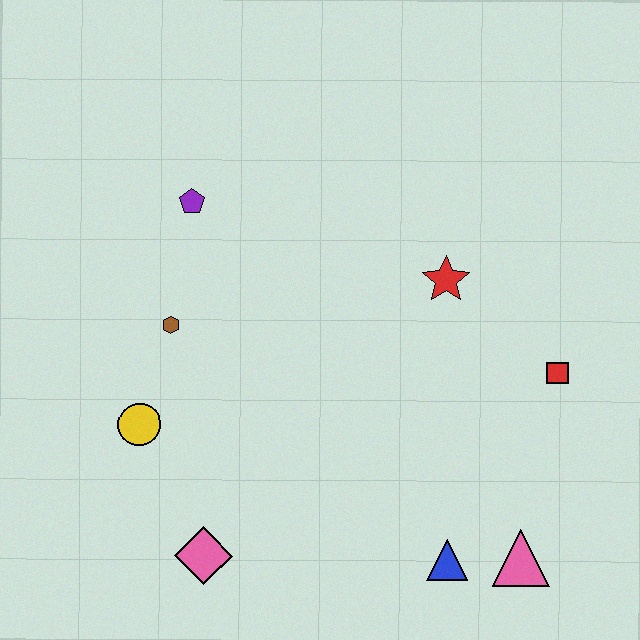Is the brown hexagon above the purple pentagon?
No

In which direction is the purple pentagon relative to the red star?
The purple pentagon is to the left of the red star.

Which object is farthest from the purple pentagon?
The pink triangle is farthest from the purple pentagon.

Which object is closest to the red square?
The red star is closest to the red square.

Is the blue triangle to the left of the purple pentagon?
No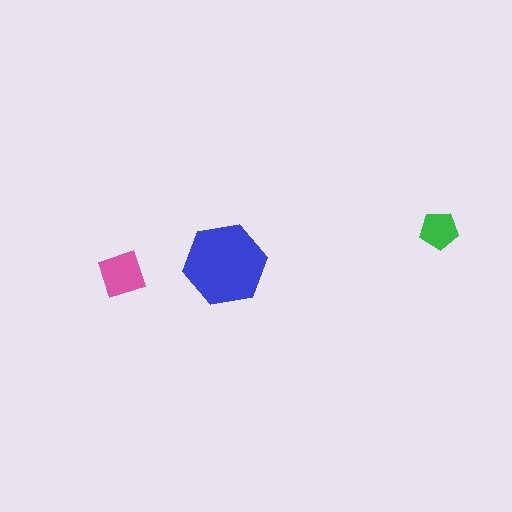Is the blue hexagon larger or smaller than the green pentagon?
Larger.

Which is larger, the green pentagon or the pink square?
The pink square.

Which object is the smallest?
The green pentagon.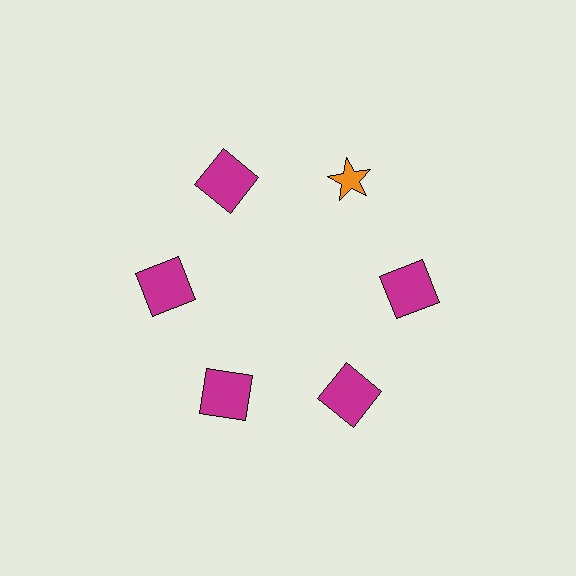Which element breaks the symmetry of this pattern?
The orange star at roughly the 1 o'clock position breaks the symmetry. All other shapes are magenta squares.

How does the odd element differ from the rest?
It differs in both color (orange instead of magenta) and shape (star instead of square).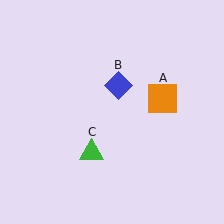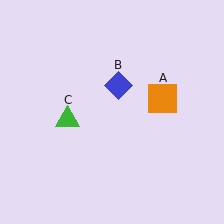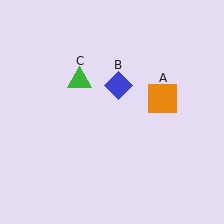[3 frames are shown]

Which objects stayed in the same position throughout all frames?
Orange square (object A) and blue diamond (object B) remained stationary.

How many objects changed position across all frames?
1 object changed position: green triangle (object C).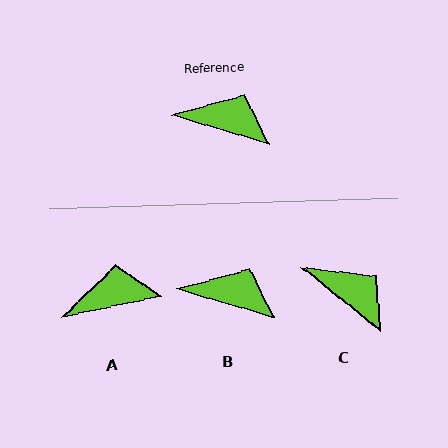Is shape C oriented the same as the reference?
No, it is off by about 22 degrees.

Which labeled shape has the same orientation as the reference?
B.